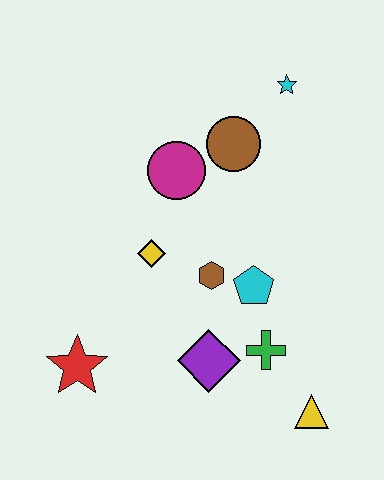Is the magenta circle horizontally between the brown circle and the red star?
Yes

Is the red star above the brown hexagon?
No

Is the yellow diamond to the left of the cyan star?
Yes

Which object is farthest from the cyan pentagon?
The cyan star is farthest from the cyan pentagon.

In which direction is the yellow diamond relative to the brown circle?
The yellow diamond is below the brown circle.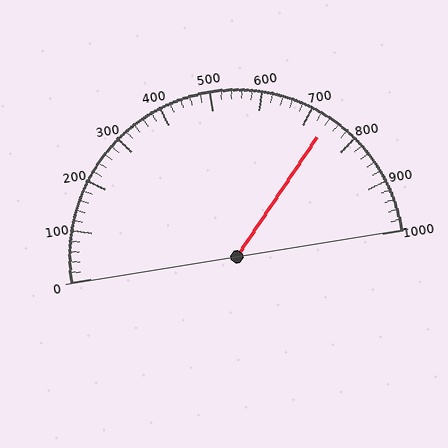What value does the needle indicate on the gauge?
The needle indicates approximately 740.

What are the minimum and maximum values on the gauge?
The gauge ranges from 0 to 1000.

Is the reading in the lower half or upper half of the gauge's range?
The reading is in the upper half of the range (0 to 1000).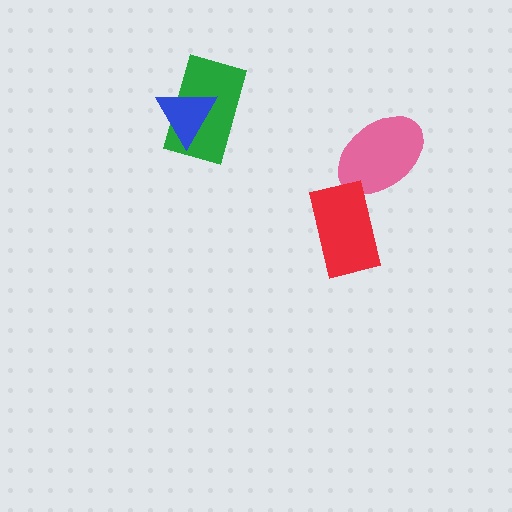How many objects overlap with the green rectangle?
1 object overlaps with the green rectangle.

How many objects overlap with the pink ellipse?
1 object overlaps with the pink ellipse.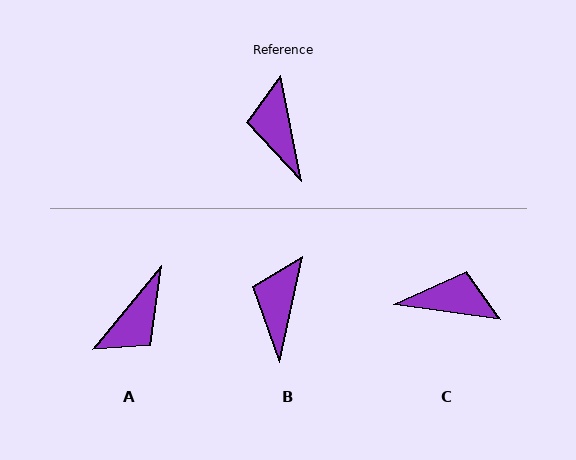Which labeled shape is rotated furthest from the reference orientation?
A, about 130 degrees away.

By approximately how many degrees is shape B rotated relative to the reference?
Approximately 23 degrees clockwise.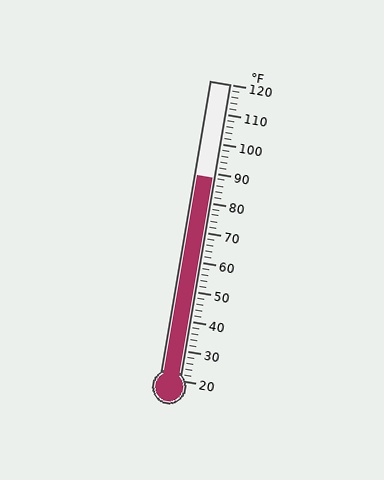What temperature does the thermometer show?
The thermometer shows approximately 88°F.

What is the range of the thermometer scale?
The thermometer scale ranges from 20°F to 120°F.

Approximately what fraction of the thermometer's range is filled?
The thermometer is filled to approximately 70% of its range.